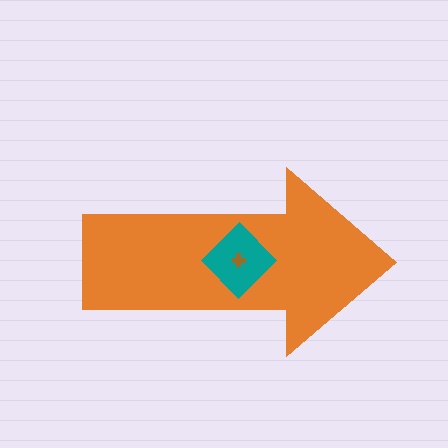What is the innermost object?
The brown cross.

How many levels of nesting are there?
3.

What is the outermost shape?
The orange arrow.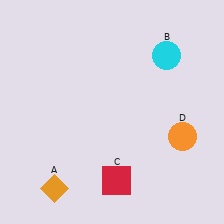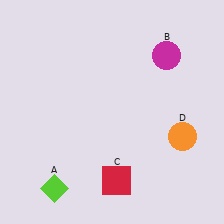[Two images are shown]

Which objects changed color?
A changed from orange to lime. B changed from cyan to magenta.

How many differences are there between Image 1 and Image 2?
There are 2 differences between the two images.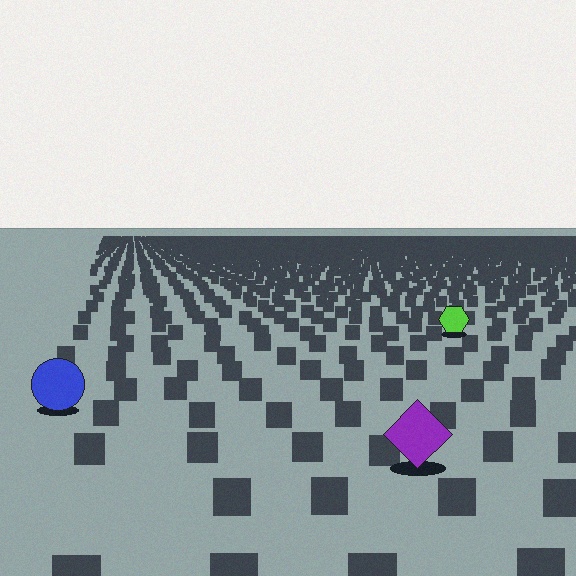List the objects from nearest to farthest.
From nearest to farthest: the purple diamond, the blue circle, the lime hexagon.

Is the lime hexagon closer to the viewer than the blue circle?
No. The blue circle is closer — you can tell from the texture gradient: the ground texture is coarser near it.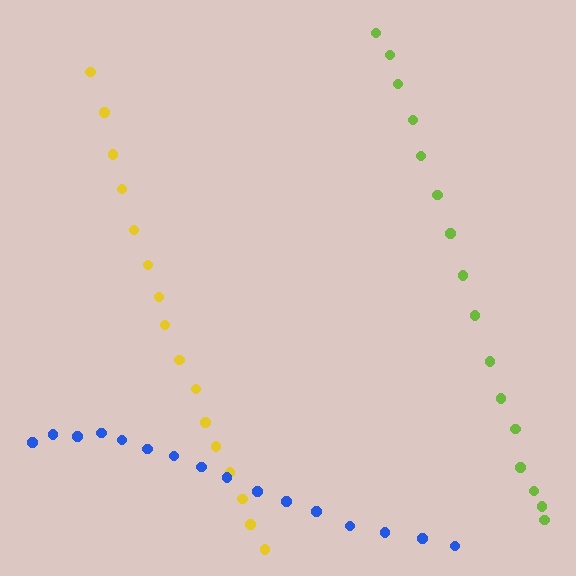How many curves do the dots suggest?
There are 3 distinct paths.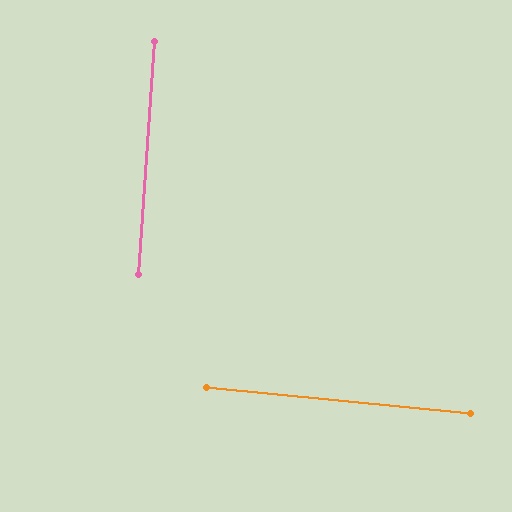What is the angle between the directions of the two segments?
Approximately 89 degrees.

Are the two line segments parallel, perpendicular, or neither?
Perpendicular — they meet at approximately 89°.